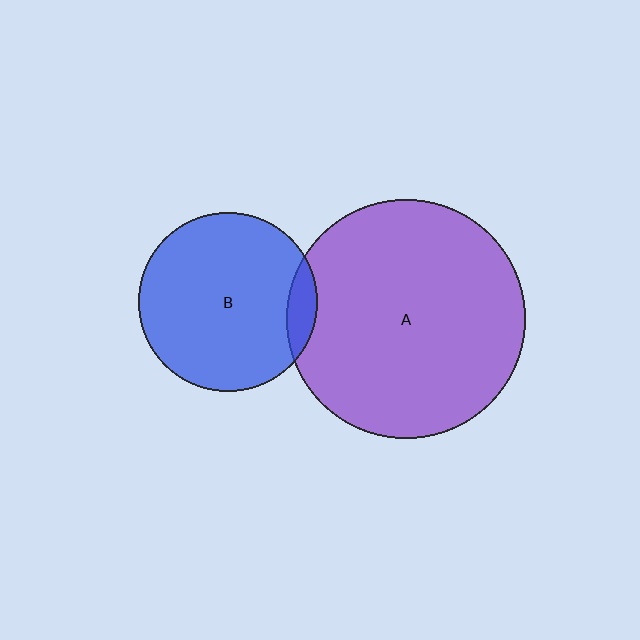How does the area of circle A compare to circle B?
Approximately 1.8 times.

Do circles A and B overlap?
Yes.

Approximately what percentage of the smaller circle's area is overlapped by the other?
Approximately 10%.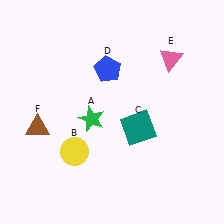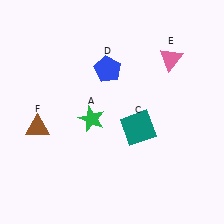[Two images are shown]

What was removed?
The yellow circle (B) was removed in Image 2.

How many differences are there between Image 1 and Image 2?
There is 1 difference between the two images.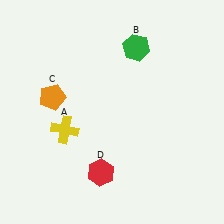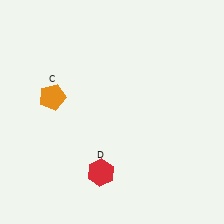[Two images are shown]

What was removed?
The yellow cross (A), the green hexagon (B) were removed in Image 2.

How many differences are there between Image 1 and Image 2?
There are 2 differences between the two images.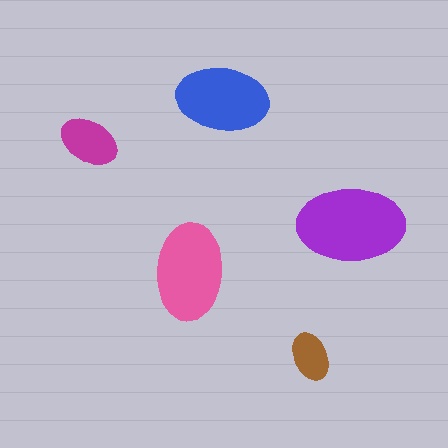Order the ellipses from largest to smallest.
the purple one, the pink one, the blue one, the magenta one, the brown one.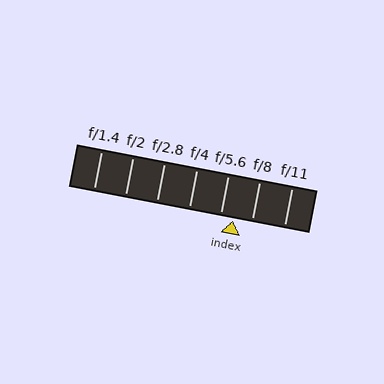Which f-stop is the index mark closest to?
The index mark is closest to f/5.6.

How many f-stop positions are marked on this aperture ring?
There are 7 f-stop positions marked.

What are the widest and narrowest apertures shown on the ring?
The widest aperture shown is f/1.4 and the narrowest is f/11.